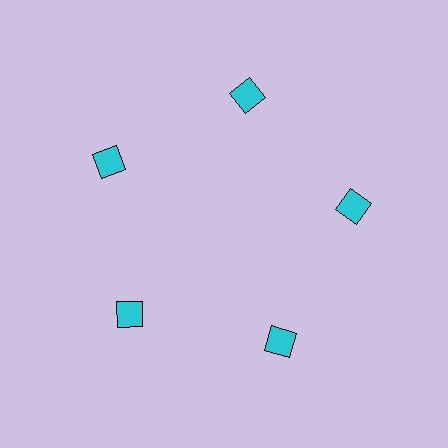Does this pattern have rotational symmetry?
Yes, this pattern has 5-fold rotational symmetry. It looks the same after rotating 72 degrees around the center.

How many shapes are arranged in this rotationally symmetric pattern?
There are 5 shapes, arranged in 5 groups of 1.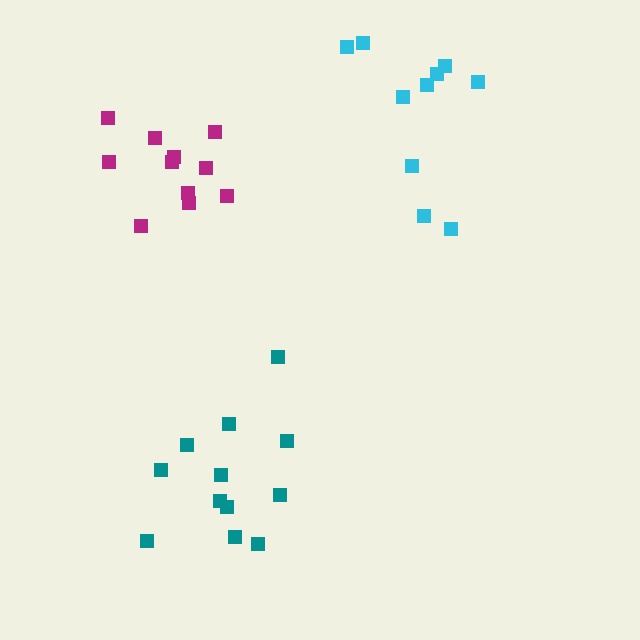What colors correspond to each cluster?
The clusters are colored: magenta, teal, cyan.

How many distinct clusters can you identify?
There are 3 distinct clusters.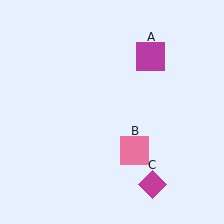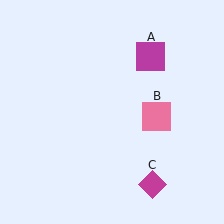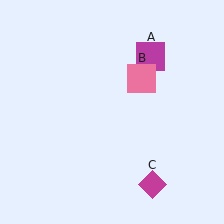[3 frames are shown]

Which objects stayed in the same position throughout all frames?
Magenta square (object A) and magenta diamond (object C) remained stationary.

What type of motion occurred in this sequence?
The pink square (object B) rotated counterclockwise around the center of the scene.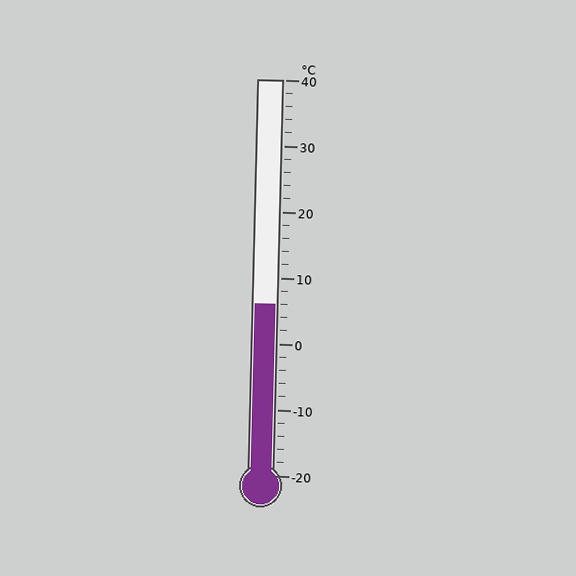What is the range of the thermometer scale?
The thermometer scale ranges from -20°C to 40°C.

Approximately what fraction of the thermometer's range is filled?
The thermometer is filled to approximately 45% of its range.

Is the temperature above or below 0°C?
The temperature is above 0°C.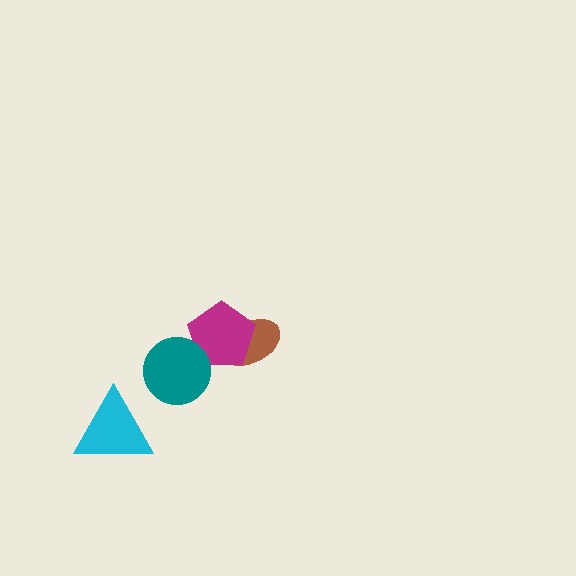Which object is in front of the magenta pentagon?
The teal circle is in front of the magenta pentagon.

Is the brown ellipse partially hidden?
Yes, it is partially covered by another shape.